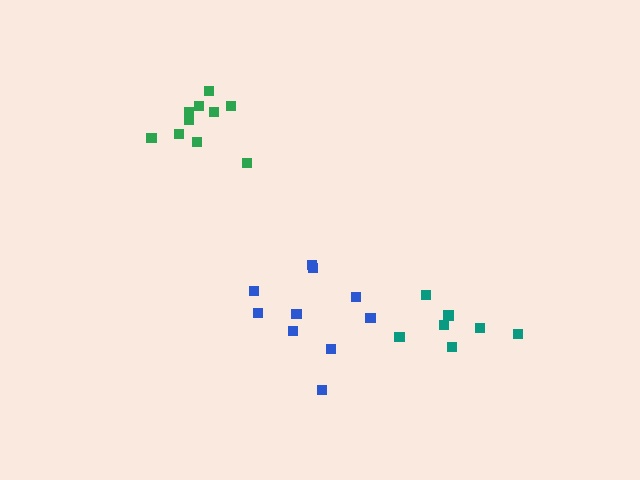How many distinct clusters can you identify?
There are 3 distinct clusters.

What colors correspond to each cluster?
The clusters are colored: green, blue, teal.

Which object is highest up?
The green cluster is topmost.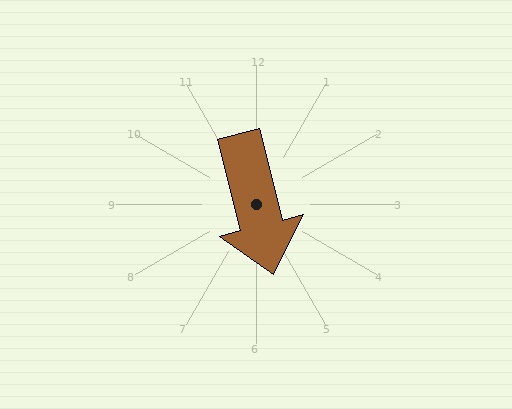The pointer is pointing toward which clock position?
Roughly 6 o'clock.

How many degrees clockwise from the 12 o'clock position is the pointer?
Approximately 166 degrees.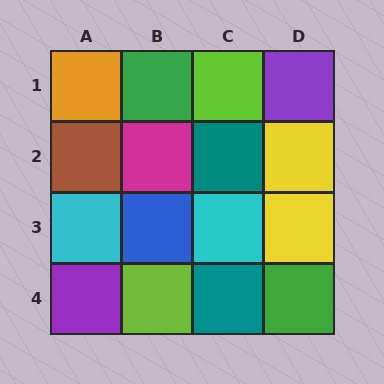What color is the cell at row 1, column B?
Green.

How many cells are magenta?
1 cell is magenta.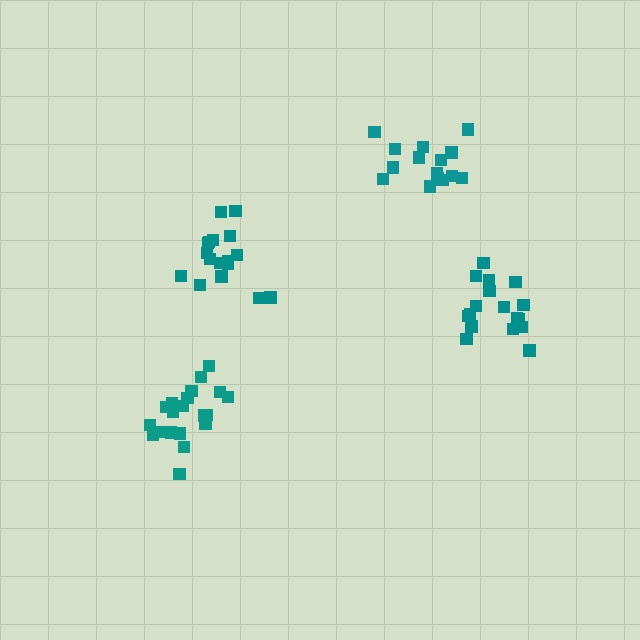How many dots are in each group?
Group 1: 21 dots, Group 2: 17 dots, Group 3: 15 dots, Group 4: 17 dots (70 total).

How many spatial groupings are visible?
There are 4 spatial groupings.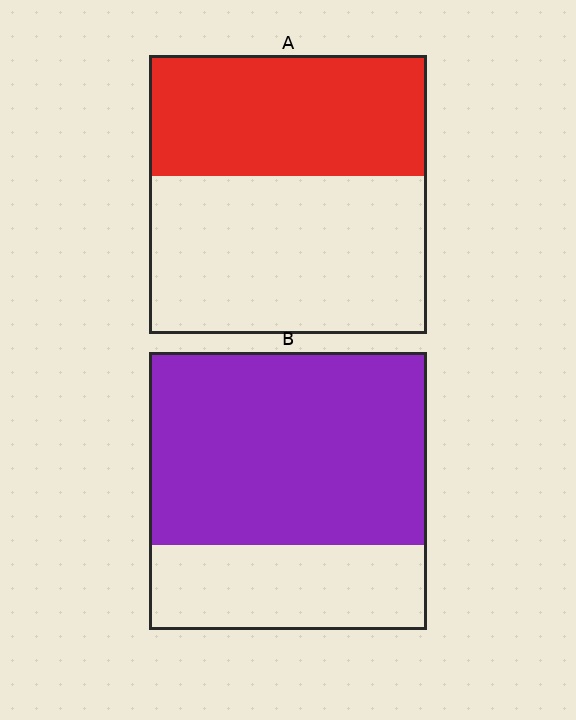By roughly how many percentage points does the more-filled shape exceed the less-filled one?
By roughly 25 percentage points (B over A).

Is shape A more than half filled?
No.